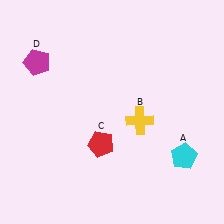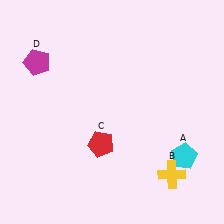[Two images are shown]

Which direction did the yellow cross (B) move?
The yellow cross (B) moved down.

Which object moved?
The yellow cross (B) moved down.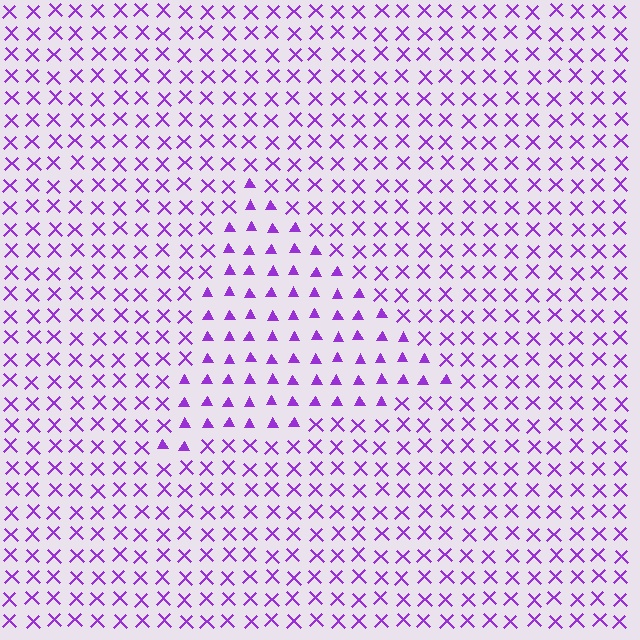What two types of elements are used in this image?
The image uses triangles inside the triangle region and X marks outside it.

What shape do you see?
I see a triangle.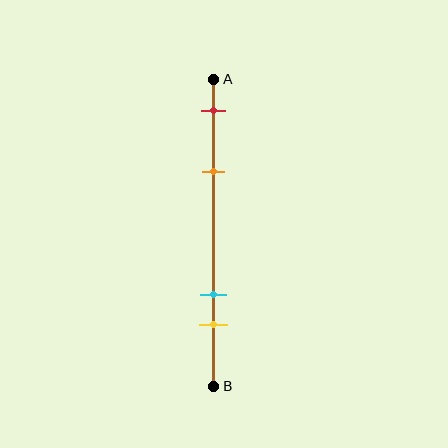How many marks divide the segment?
There are 4 marks dividing the segment.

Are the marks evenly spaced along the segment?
No, the marks are not evenly spaced.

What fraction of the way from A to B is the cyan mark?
The cyan mark is approximately 70% (0.7) of the way from A to B.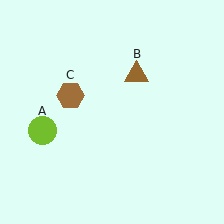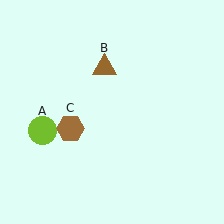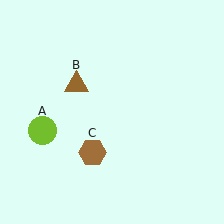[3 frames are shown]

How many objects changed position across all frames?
2 objects changed position: brown triangle (object B), brown hexagon (object C).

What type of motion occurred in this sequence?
The brown triangle (object B), brown hexagon (object C) rotated counterclockwise around the center of the scene.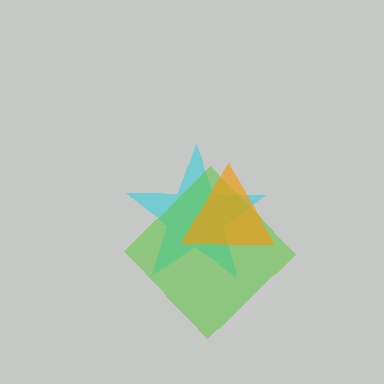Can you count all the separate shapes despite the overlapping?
Yes, there are 3 separate shapes.